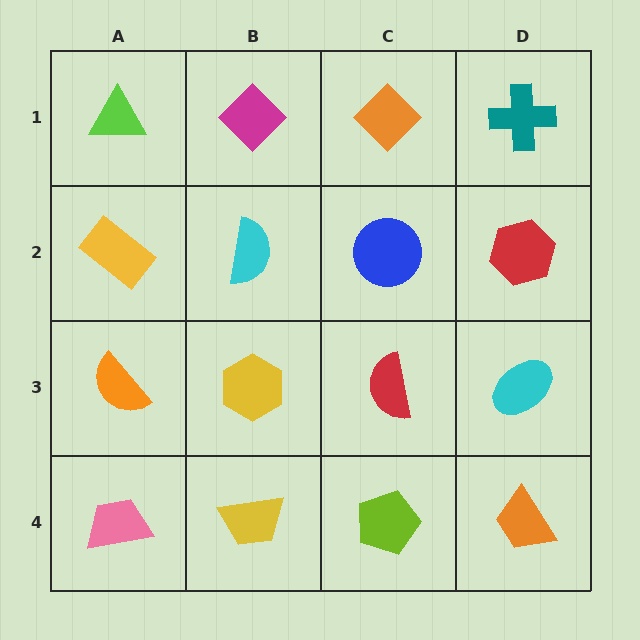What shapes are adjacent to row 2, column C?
An orange diamond (row 1, column C), a red semicircle (row 3, column C), a cyan semicircle (row 2, column B), a red hexagon (row 2, column D).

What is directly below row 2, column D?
A cyan ellipse.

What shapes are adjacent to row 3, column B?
A cyan semicircle (row 2, column B), a yellow trapezoid (row 4, column B), an orange semicircle (row 3, column A), a red semicircle (row 3, column C).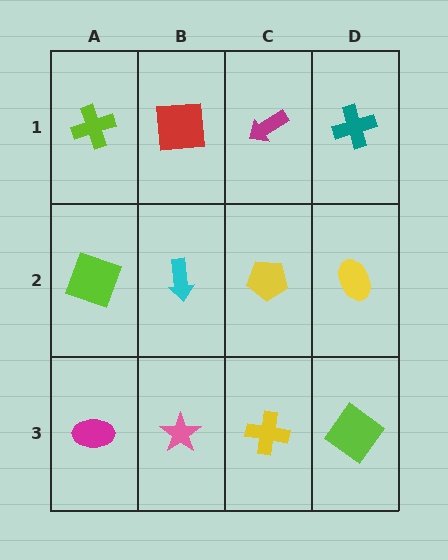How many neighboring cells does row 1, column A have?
2.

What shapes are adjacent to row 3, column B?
A cyan arrow (row 2, column B), a magenta ellipse (row 3, column A), a yellow cross (row 3, column C).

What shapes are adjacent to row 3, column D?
A yellow ellipse (row 2, column D), a yellow cross (row 3, column C).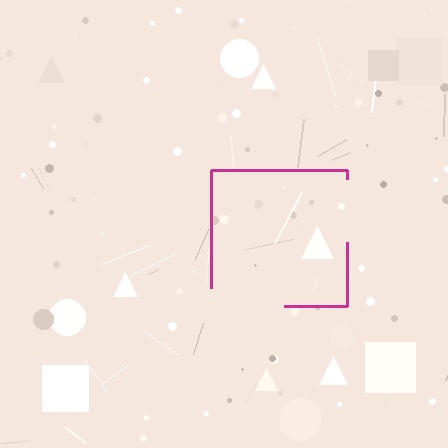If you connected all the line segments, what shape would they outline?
They would outline a square.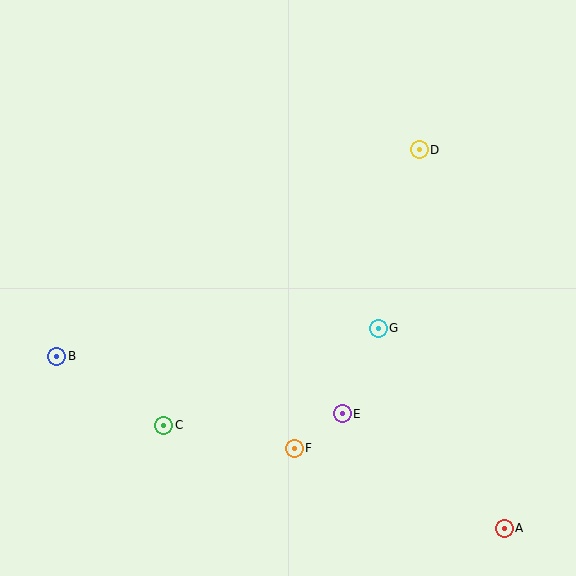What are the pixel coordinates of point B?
Point B is at (57, 356).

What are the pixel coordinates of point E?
Point E is at (342, 414).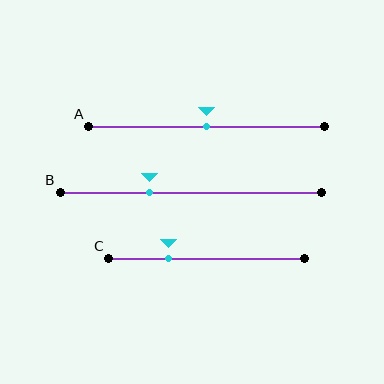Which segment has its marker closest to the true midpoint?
Segment A has its marker closest to the true midpoint.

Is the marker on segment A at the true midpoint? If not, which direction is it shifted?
Yes, the marker on segment A is at the true midpoint.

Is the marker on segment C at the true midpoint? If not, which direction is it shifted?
No, the marker on segment C is shifted to the left by about 20% of the segment length.